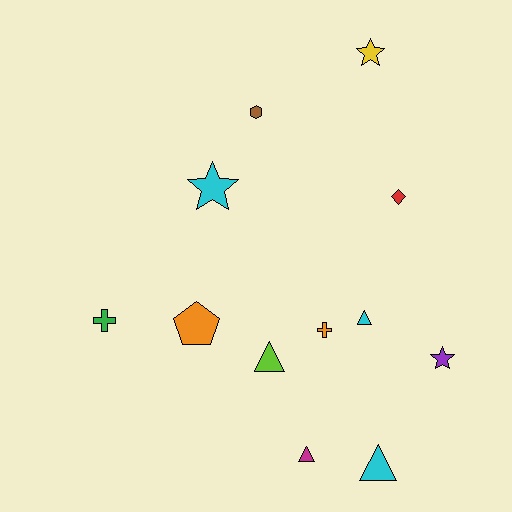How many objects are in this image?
There are 12 objects.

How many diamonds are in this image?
There is 1 diamond.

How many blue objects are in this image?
There are no blue objects.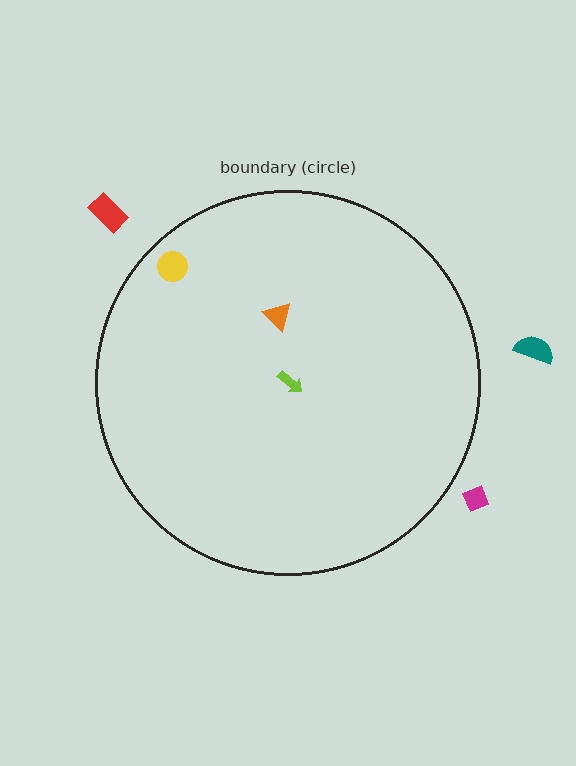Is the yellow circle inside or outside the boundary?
Inside.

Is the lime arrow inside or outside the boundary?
Inside.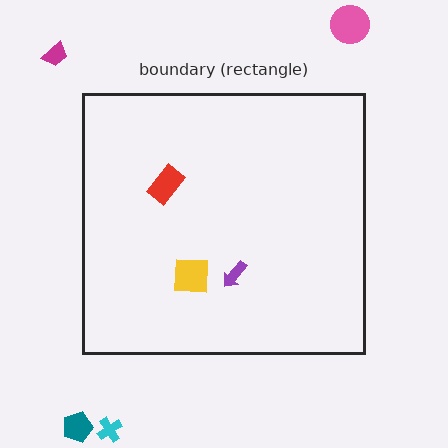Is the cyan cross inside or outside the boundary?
Outside.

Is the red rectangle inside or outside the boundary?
Inside.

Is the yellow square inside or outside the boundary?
Inside.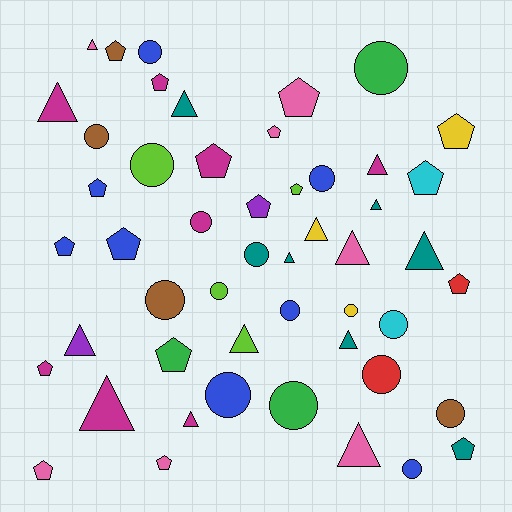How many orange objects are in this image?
There are no orange objects.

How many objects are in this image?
There are 50 objects.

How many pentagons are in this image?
There are 18 pentagons.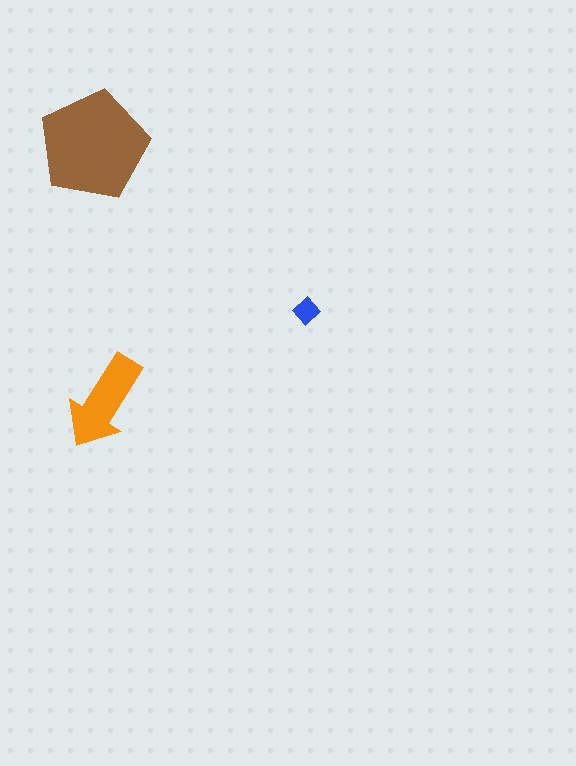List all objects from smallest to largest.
The blue diamond, the orange arrow, the brown pentagon.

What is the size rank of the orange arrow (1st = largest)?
2nd.